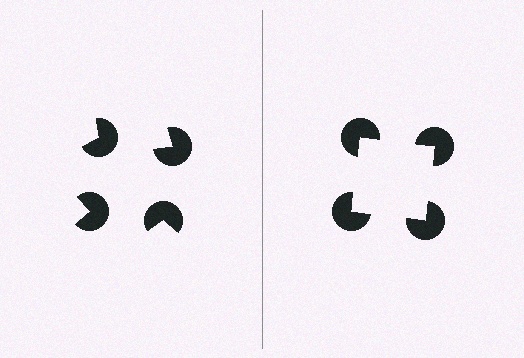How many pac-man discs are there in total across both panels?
8 — 4 on each side.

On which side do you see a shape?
An illusory square appears on the right side. On the left side the wedge cuts are rotated, so no coherent shape forms.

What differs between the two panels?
The pac-man discs are positioned identically on both sides; only the wedge orientations differ. On the right they align to a square; on the left they are misaligned.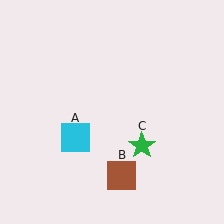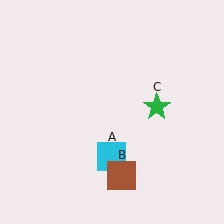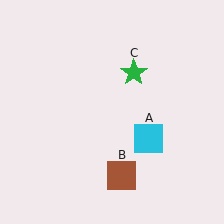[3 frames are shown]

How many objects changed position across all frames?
2 objects changed position: cyan square (object A), green star (object C).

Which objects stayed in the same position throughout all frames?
Brown square (object B) remained stationary.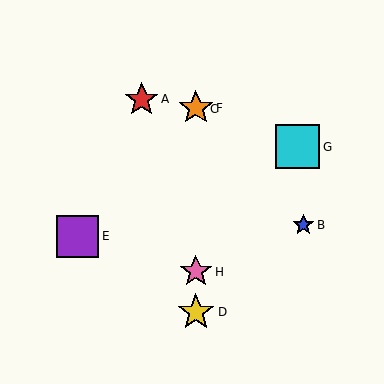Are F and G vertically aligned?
No, F is at x≈196 and G is at x≈298.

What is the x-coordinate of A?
Object A is at x≈142.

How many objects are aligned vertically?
4 objects (C, D, F, H) are aligned vertically.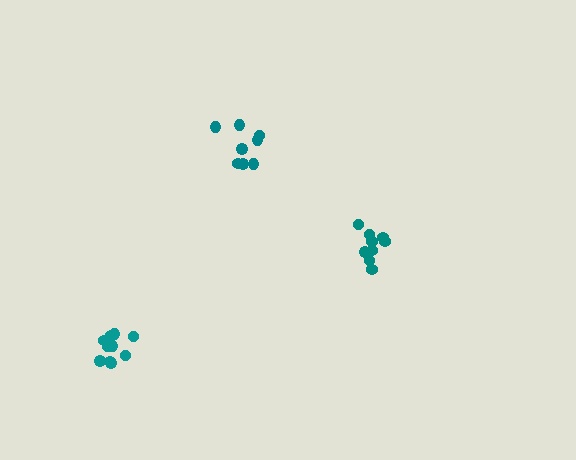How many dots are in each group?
Group 1: 10 dots, Group 2: 9 dots, Group 3: 8 dots (27 total).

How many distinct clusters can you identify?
There are 3 distinct clusters.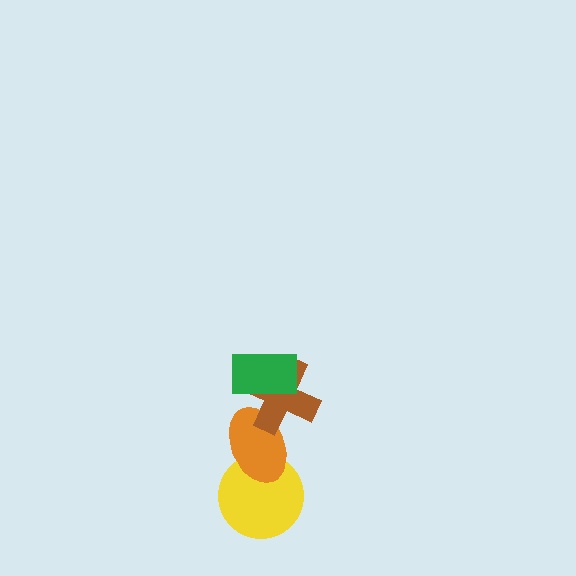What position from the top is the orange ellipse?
The orange ellipse is 3rd from the top.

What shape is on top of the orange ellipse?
The brown cross is on top of the orange ellipse.